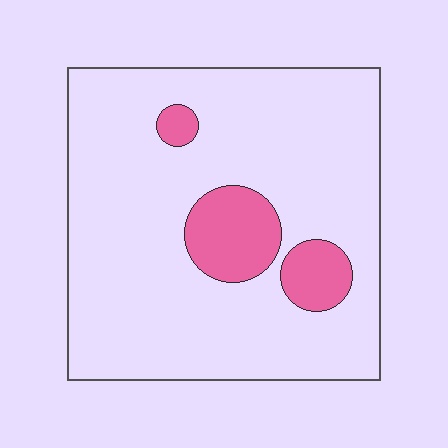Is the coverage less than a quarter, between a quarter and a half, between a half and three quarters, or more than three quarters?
Less than a quarter.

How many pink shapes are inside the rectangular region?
3.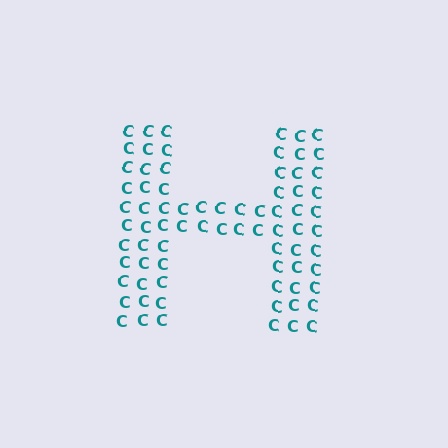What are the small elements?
The small elements are letter C's.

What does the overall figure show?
The overall figure shows the letter H.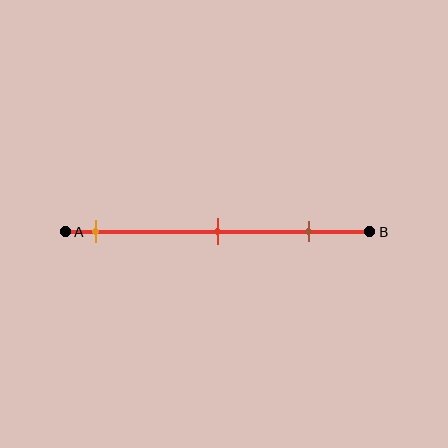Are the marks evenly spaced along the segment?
Yes, the marks are approximately evenly spaced.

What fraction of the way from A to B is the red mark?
The red mark is approximately 50% (0.5) of the way from A to B.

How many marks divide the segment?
There are 3 marks dividing the segment.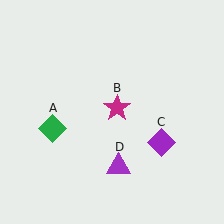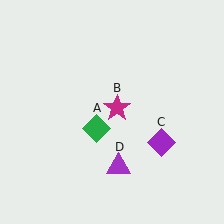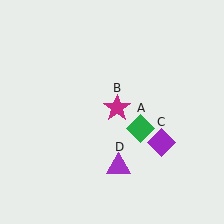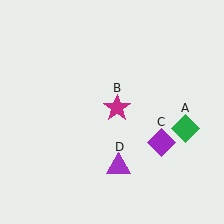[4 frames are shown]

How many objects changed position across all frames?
1 object changed position: green diamond (object A).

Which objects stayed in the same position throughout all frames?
Magenta star (object B) and purple diamond (object C) and purple triangle (object D) remained stationary.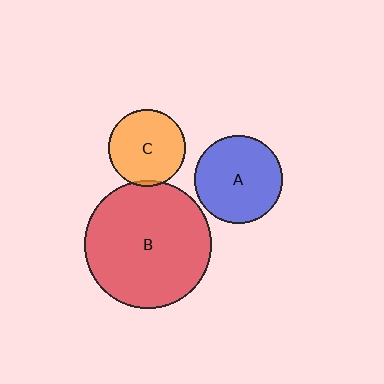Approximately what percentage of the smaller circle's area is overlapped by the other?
Approximately 5%.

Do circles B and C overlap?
Yes.